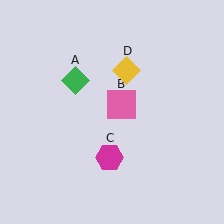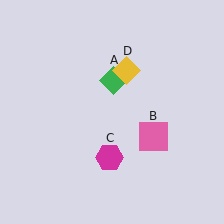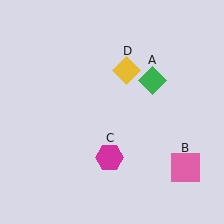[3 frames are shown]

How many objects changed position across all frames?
2 objects changed position: green diamond (object A), pink square (object B).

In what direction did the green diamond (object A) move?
The green diamond (object A) moved right.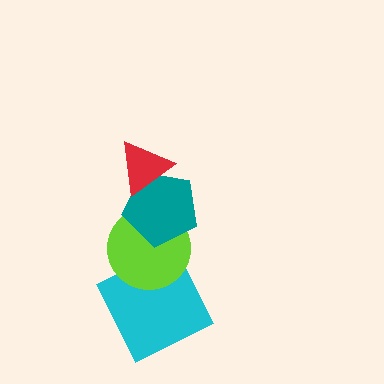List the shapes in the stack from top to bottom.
From top to bottom: the red triangle, the teal pentagon, the lime circle, the cyan square.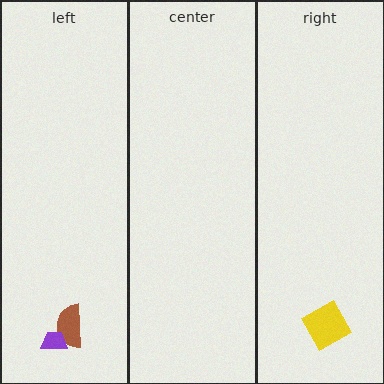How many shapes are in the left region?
2.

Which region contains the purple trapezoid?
The left region.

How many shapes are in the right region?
1.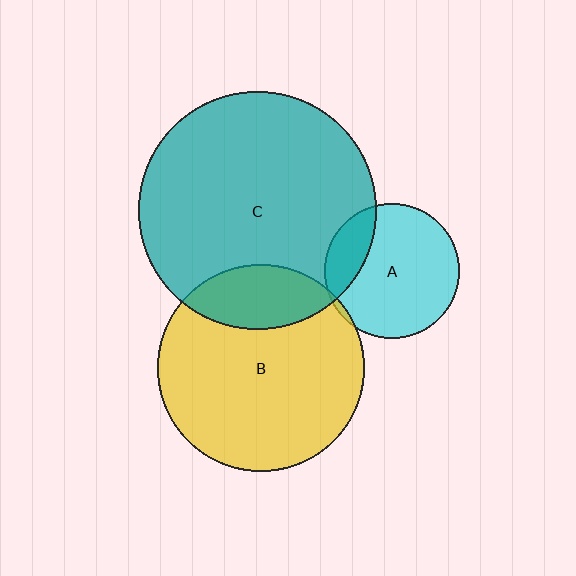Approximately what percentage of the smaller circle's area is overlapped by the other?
Approximately 5%.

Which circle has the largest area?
Circle C (teal).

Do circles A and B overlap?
Yes.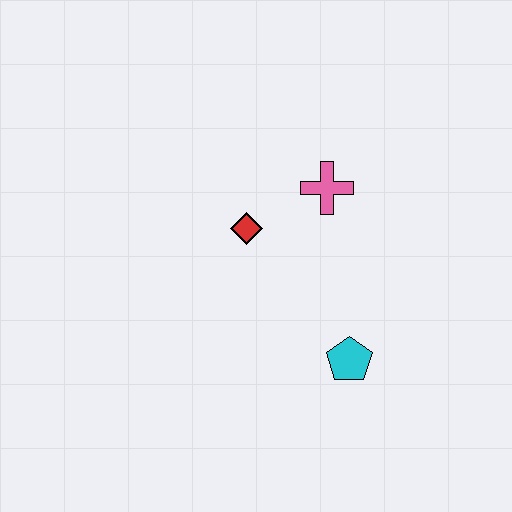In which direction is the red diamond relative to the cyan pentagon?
The red diamond is above the cyan pentagon.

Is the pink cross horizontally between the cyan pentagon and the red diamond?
Yes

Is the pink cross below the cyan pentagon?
No